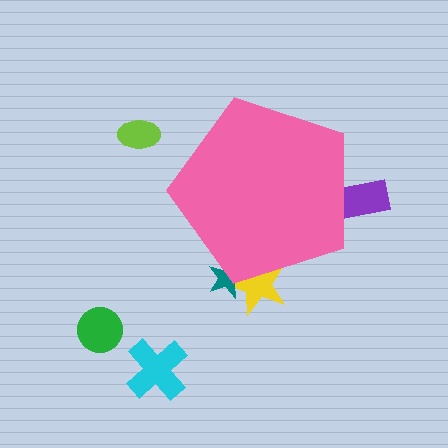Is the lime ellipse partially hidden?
No, the lime ellipse is fully visible.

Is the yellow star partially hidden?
Yes, the yellow star is partially hidden behind the pink pentagon.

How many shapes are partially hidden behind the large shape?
3 shapes are partially hidden.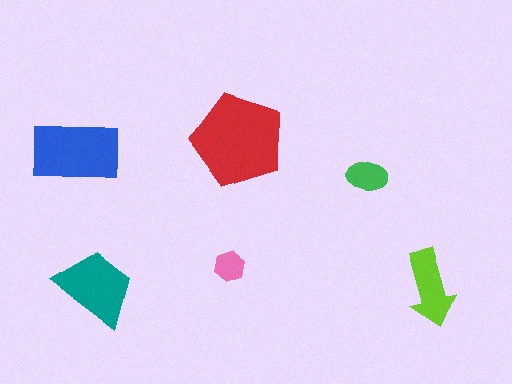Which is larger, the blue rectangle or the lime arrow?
The blue rectangle.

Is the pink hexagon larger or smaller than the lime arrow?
Smaller.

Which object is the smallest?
The pink hexagon.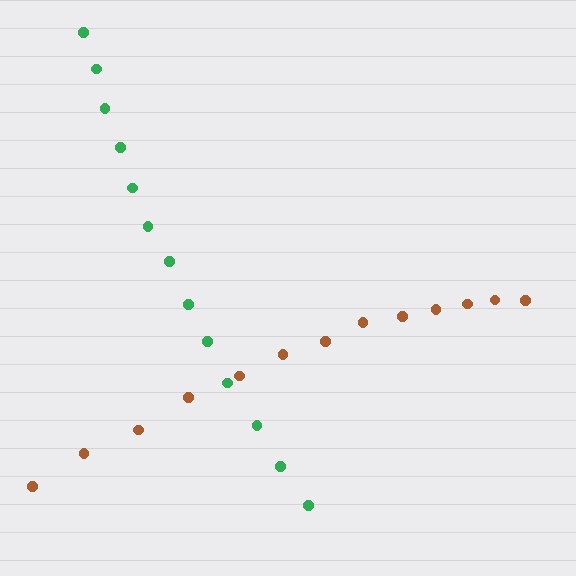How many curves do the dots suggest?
There are 2 distinct paths.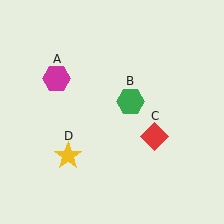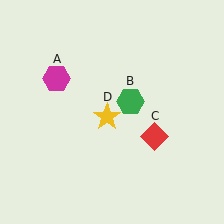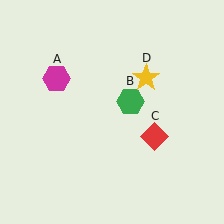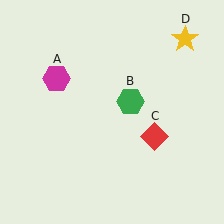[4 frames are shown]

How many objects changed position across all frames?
1 object changed position: yellow star (object D).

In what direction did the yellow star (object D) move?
The yellow star (object D) moved up and to the right.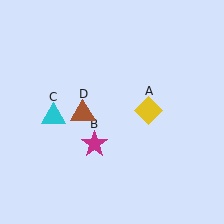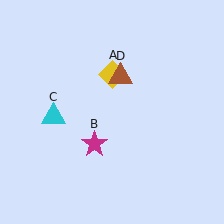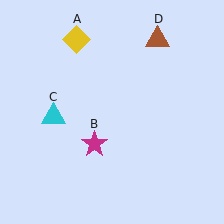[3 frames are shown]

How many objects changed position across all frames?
2 objects changed position: yellow diamond (object A), brown triangle (object D).